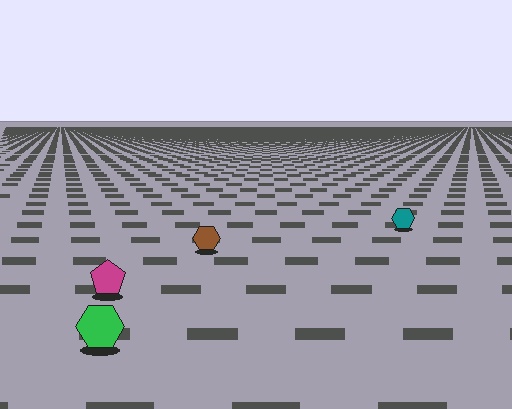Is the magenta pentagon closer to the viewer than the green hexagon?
No. The green hexagon is closer — you can tell from the texture gradient: the ground texture is coarser near it.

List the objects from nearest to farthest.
From nearest to farthest: the green hexagon, the magenta pentagon, the brown hexagon, the teal hexagon.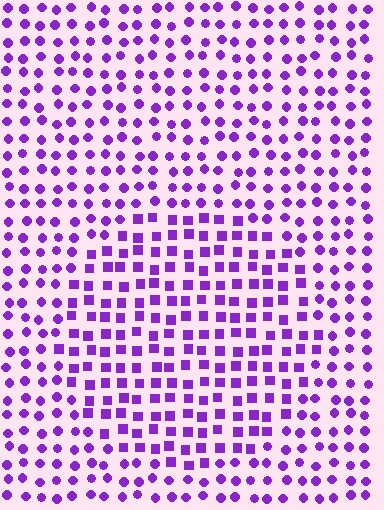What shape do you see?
I see a circle.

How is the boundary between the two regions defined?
The boundary is defined by a change in element shape: squares inside vs. circles outside. All elements share the same color and spacing.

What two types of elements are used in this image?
The image uses squares inside the circle region and circles outside it.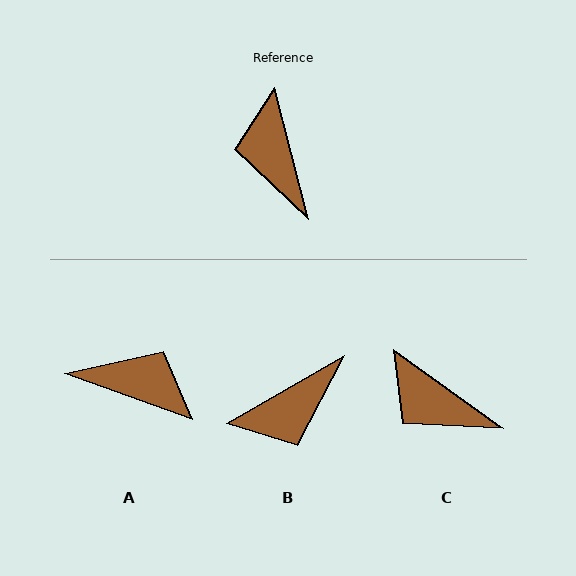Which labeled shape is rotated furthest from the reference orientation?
A, about 124 degrees away.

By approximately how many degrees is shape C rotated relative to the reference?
Approximately 40 degrees counter-clockwise.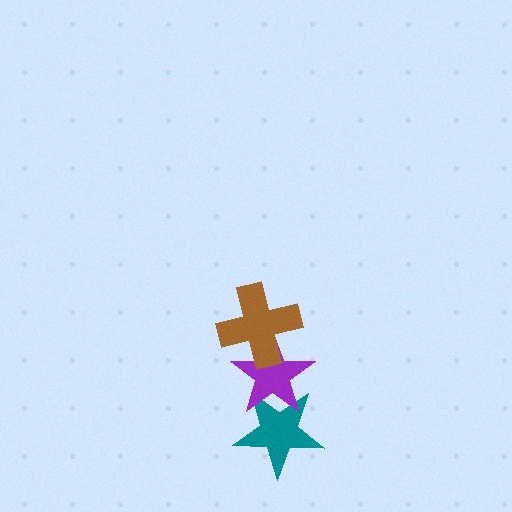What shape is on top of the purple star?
The brown cross is on top of the purple star.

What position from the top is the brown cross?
The brown cross is 1st from the top.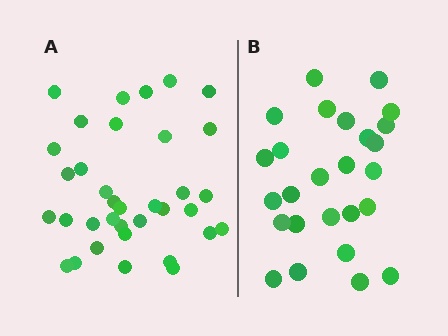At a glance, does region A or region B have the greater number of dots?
Region A (the left region) has more dots.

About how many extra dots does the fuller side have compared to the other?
Region A has roughly 8 or so more dots than region B.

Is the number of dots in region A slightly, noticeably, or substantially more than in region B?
Region A has noticeably more, but not dramatically so. The ratio is roughly 1.3 to 1.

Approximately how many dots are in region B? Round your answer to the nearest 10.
About 30 dots. (The exact count is 26, which rounds to 30.)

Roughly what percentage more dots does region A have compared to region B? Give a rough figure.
About 35% more.